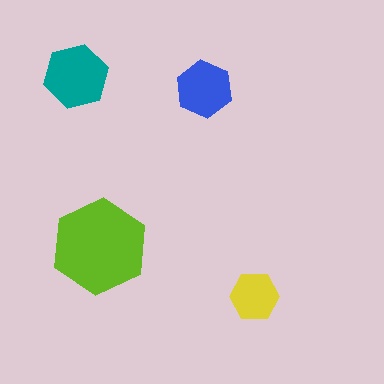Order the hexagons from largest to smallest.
the lime one, the teal one, the blue one, the yellow one.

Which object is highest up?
The teal hexagon is topmost.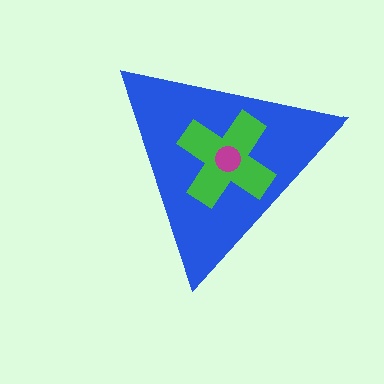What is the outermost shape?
The blue triangle.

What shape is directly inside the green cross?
The magenta circle.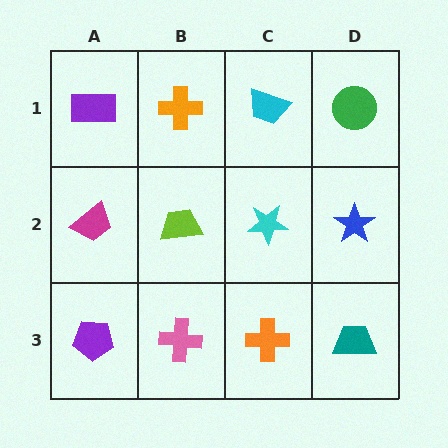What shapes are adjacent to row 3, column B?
A lime trapezoid (row 2, column B), a purple pentagon (row 3, column A), an orange cross (row 3, column C).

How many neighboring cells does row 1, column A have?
2.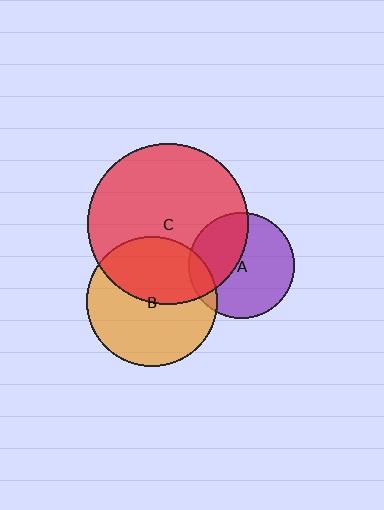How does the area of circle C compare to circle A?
Approximately 2.3 times.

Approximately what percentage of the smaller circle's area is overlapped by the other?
Approximately 10%.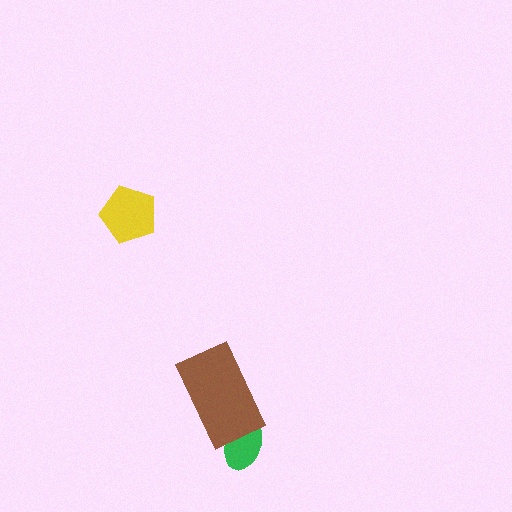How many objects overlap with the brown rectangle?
1 object overlaps with the brown rectangle.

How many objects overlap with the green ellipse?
1 object overlaps with the green ellipse.